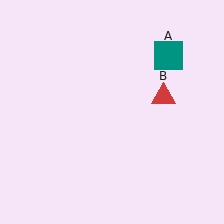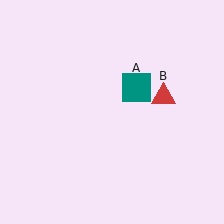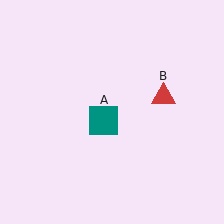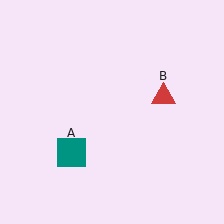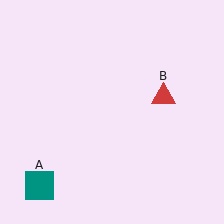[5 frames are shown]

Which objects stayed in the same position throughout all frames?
Red triangle (object B) remained stationary.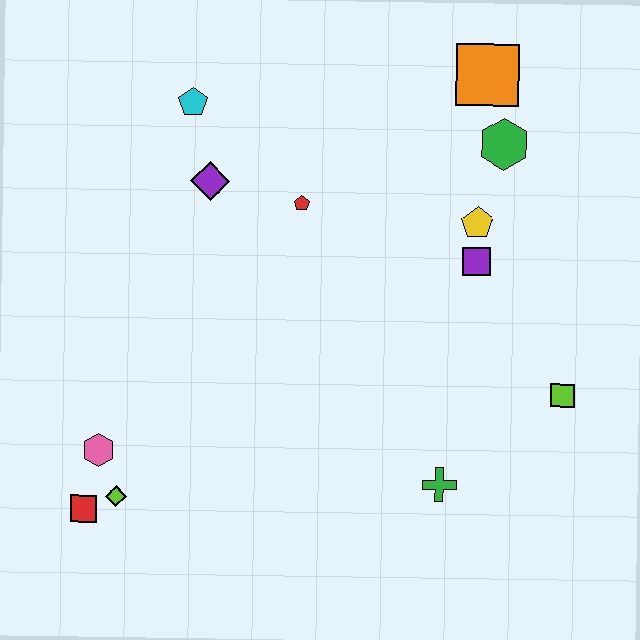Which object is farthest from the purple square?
The red square is farthest from the purple square.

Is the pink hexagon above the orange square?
No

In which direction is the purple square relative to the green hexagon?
The purple square is below the green hexagon.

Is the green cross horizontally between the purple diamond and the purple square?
Yes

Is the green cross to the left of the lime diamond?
No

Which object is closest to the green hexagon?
The orange square is closest to the green hexagon.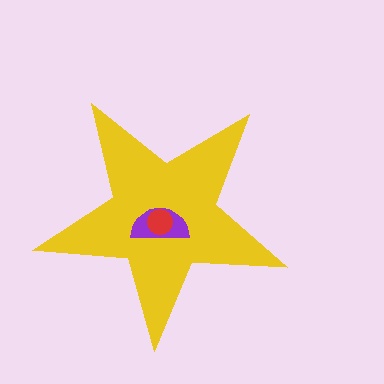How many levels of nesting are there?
3.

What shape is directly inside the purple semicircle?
The red circle.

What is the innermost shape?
The red circle.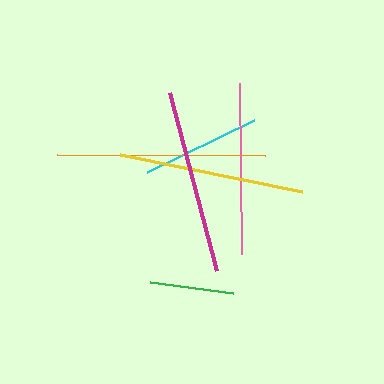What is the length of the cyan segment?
The cyan segment is approximately 119 pixels long.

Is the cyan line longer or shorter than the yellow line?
The yellow line is longer than the cyan line.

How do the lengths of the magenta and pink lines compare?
The magenta and pink lines are approximately the same length.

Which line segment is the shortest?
The green line is the shortest at approximately 84 pixels.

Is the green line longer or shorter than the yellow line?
The yellow line is longer than the green line.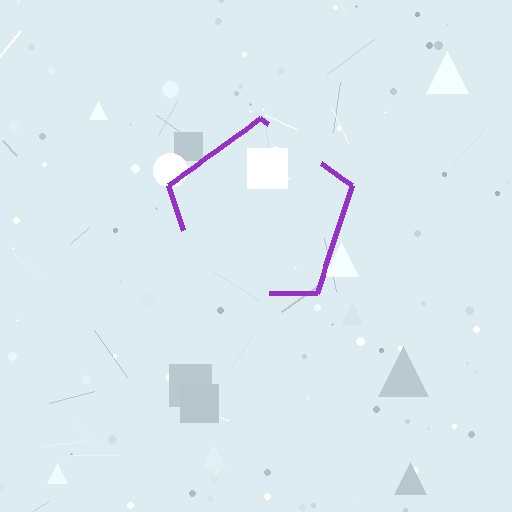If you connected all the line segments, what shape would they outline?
They would outline a pentagon.